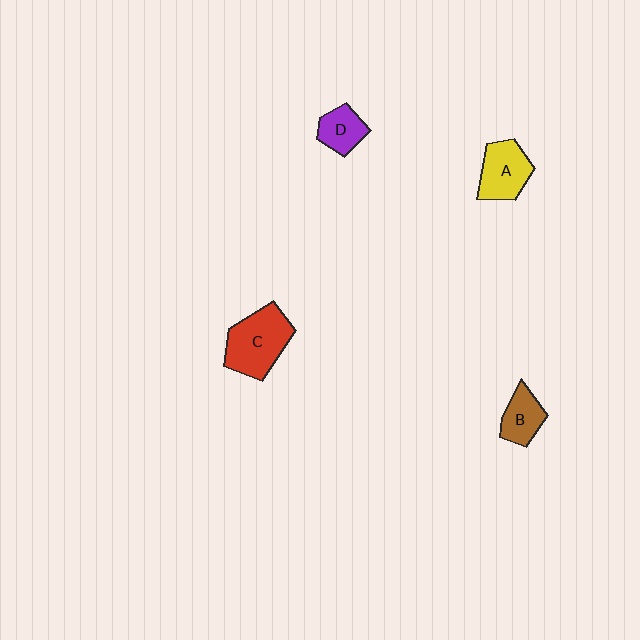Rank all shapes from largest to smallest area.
From largest to smallest: C (red), A (yellow), B (brown), D (purple).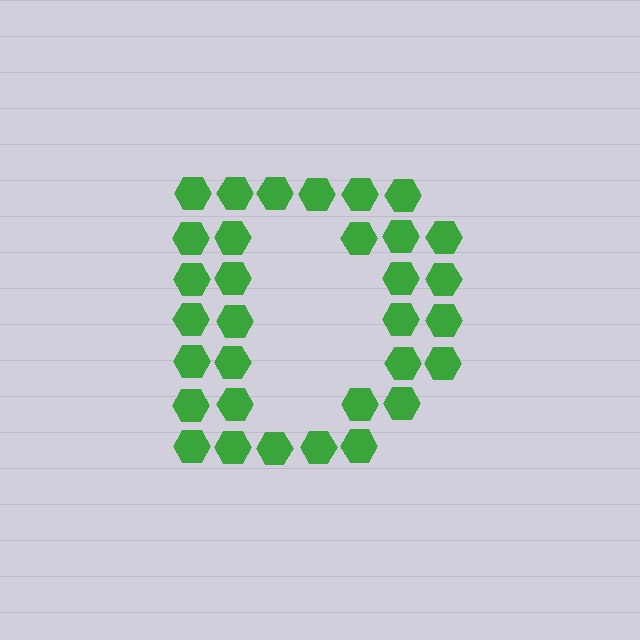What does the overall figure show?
The overall figure shows the letter D.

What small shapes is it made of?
It is made of small hexagons.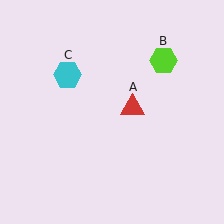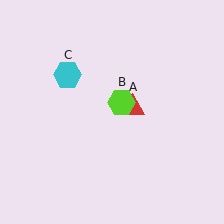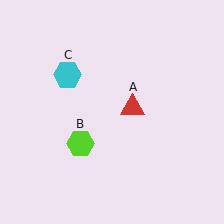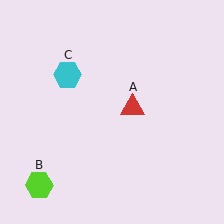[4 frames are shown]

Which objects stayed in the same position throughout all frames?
Red triangle (object A) and cyan hexagon (object C) remained stationary.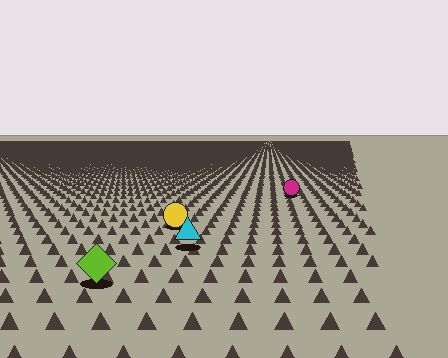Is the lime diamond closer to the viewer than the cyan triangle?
Yes. The lime diamond is closer — you can tell from the texture gradient: the ground texture is coarser near it.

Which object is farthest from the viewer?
The magenta circle is farthest from the viewer. It appears smaller and the ground texture around it is denser.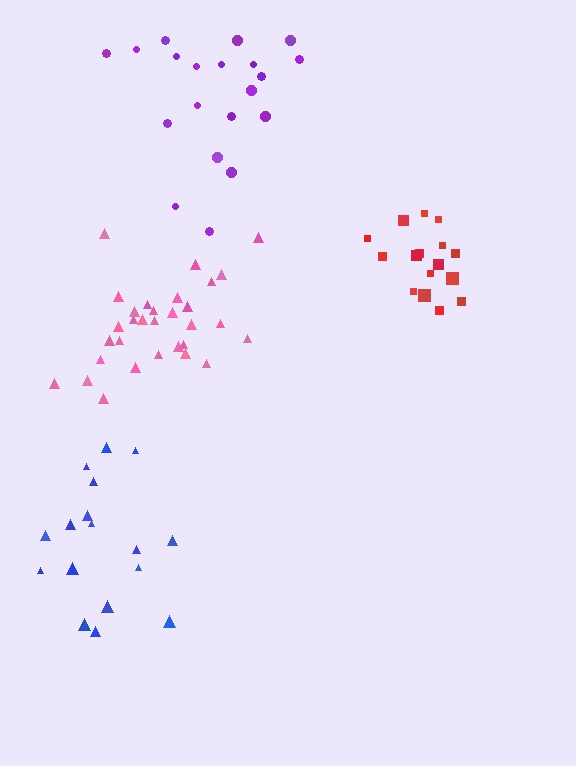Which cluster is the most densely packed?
Red.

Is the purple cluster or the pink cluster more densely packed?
Pink.